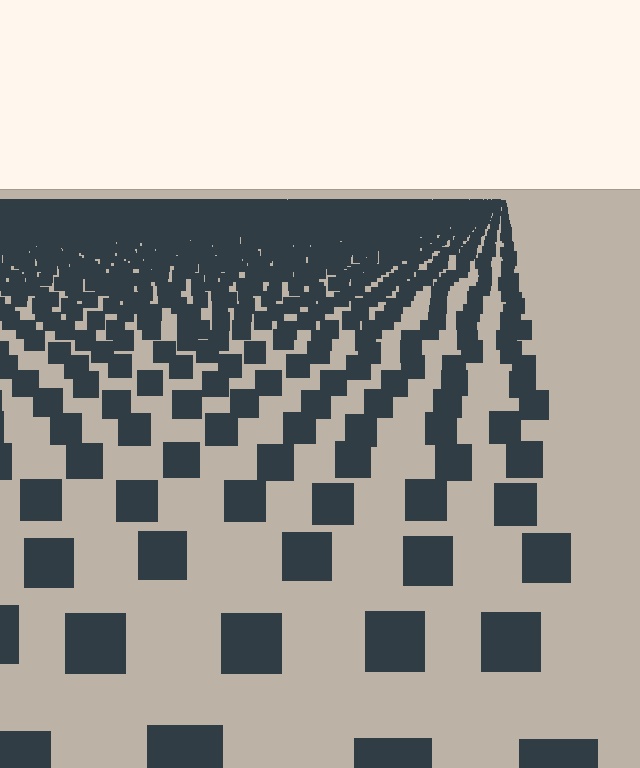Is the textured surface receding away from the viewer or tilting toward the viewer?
The surface is receding away from the viewer. Texture elements get smaller and denser toward the top.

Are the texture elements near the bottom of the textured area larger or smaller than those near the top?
Larger. Near the bottom, elements are closer to the viewer and appear at a bigger on-screen size.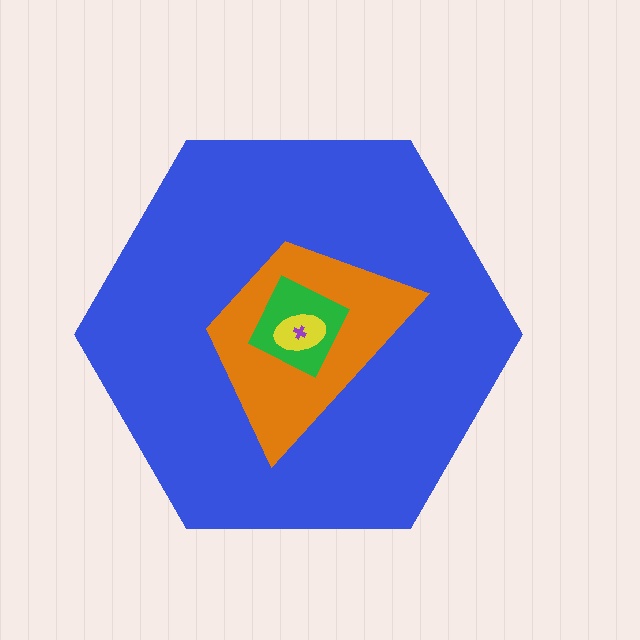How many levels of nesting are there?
5.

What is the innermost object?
The purple cross.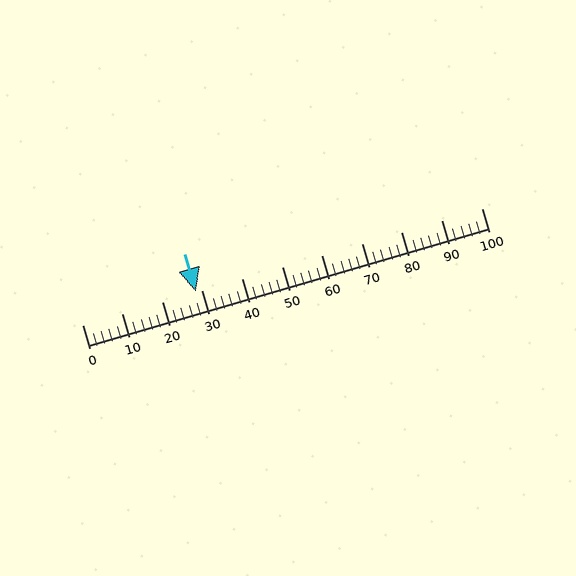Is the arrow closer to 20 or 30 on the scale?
The arrow is closer to 30.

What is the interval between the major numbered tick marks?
The major tick marks are spaced 10 units apart.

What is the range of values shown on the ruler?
The ruler shows values from 0 to 100.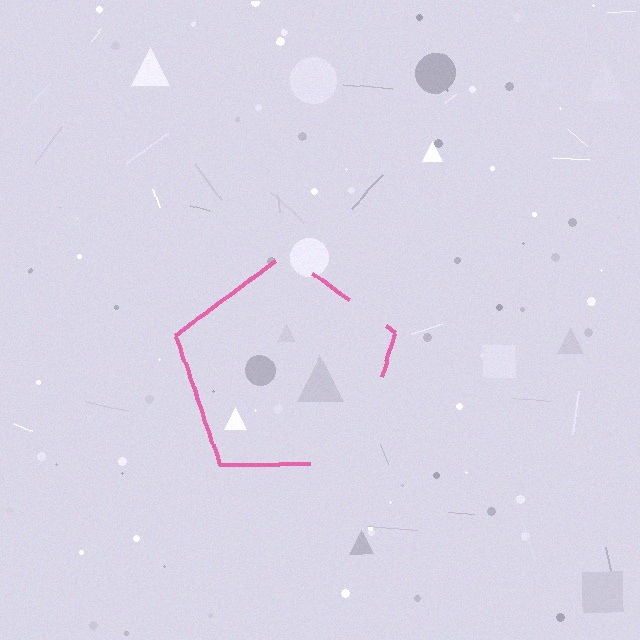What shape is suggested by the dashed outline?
The dashed outline suggests a pentagon.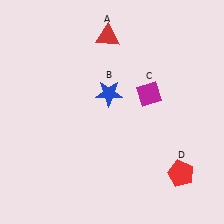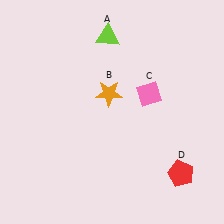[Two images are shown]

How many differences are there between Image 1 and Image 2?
There are 3 differences between the two images.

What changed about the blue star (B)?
In Image 1, B is blue. In Image 2, it changed to orange.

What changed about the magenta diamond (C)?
In Image 1, C is magenta. In Image 2, it changed to pink.